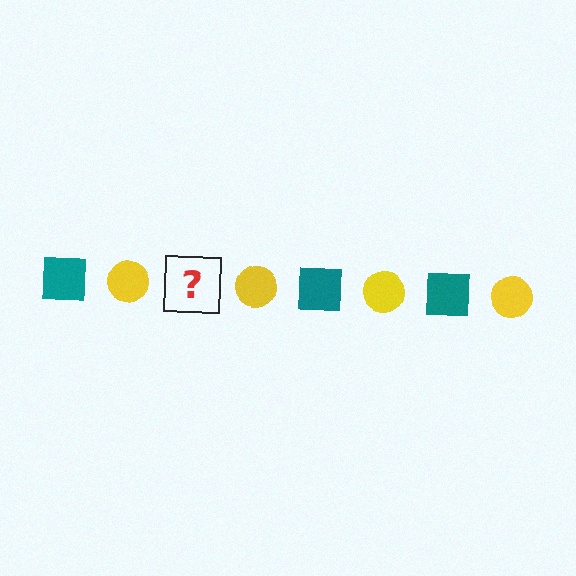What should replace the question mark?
The question mark should be replaced with a teal square.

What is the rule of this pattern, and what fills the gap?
The rule is that the pattern alternates between teal square and yellow circle. The gap should be filled with a teal square.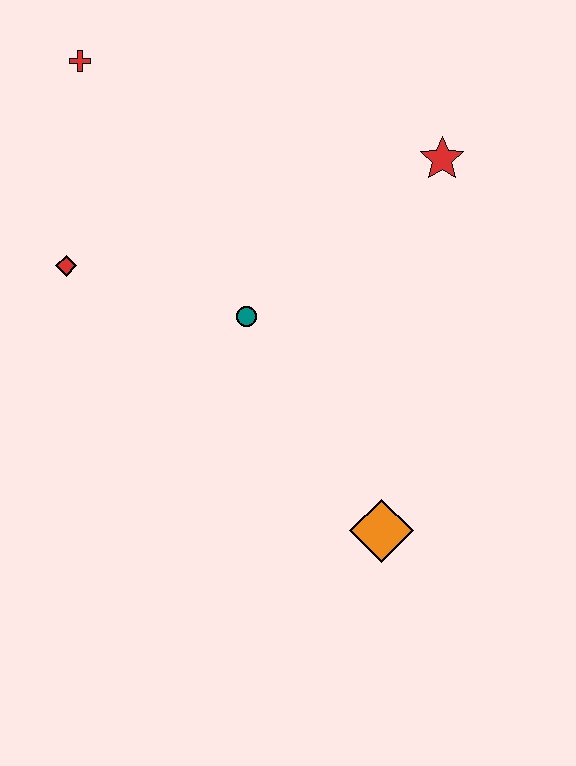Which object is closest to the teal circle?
The red diamond is closest to the teal circle.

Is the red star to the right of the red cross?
Yes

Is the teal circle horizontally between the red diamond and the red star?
Yes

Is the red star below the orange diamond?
No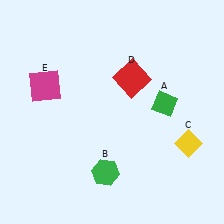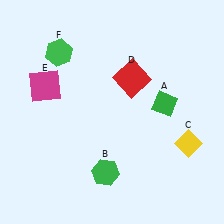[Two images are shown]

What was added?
A green hexagon (F) was added in Image 2.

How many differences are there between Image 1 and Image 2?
There is 1 difference between the two images.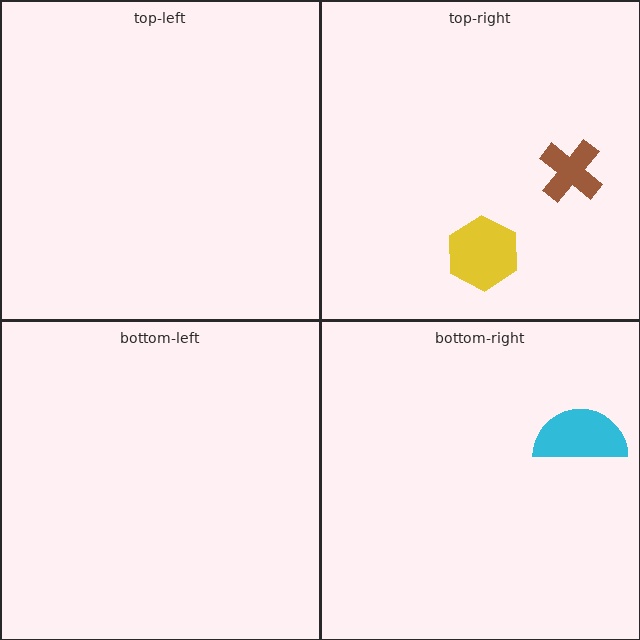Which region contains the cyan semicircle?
The bottom-right region.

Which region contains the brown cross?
The top-right region.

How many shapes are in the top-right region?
2.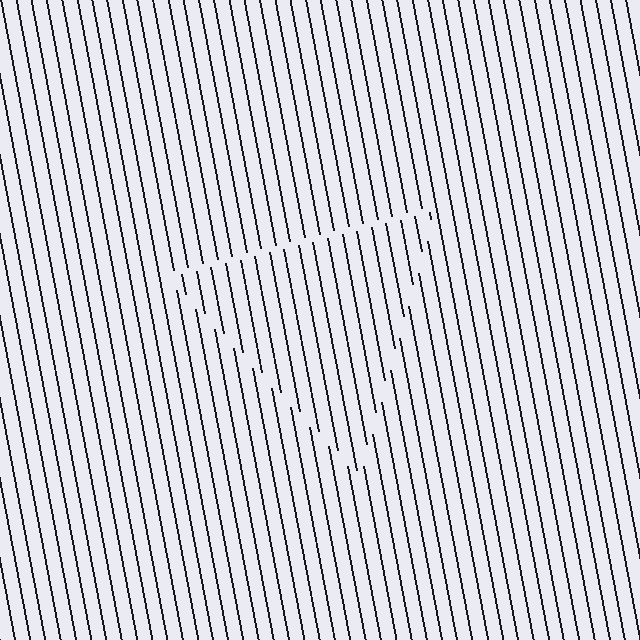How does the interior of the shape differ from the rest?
The interior of the shape contains the same grating, shifted by half a period — the contour is defined by the phase discontinuity where line-ends from the inner and outer gratings abut.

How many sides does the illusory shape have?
3 sides — the line-ends trace a triangle.